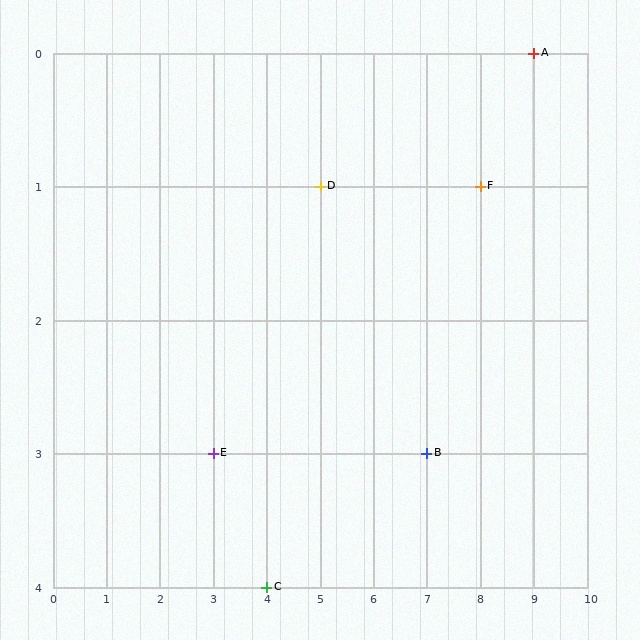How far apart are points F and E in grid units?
Points F and E are 5 columns and 2 rows apart (about 5.4 grid units diagonally).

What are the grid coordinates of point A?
Point A is at grid coordinates (9, 0).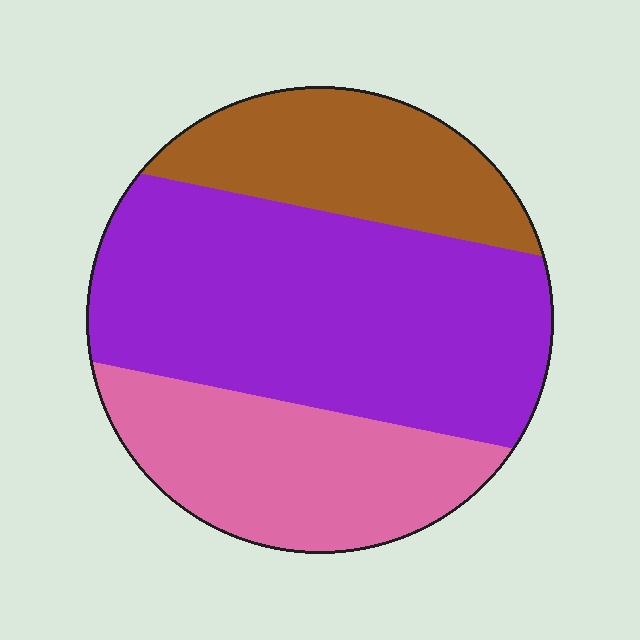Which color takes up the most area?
Purple, at roughly 50%.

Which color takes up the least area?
Brown, at roughly 20%.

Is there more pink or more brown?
Pink.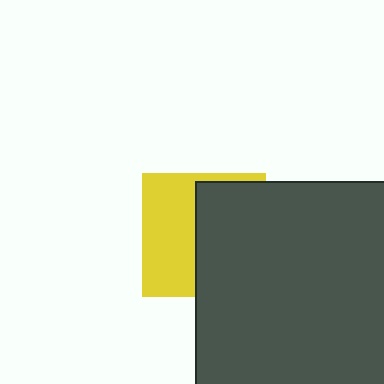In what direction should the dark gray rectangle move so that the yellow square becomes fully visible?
The dark gray rectangle should move right. That is the shortest direction to clear the overlap and leave the yellow square fully visible.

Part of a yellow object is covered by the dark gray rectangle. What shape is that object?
It is a square.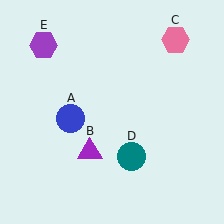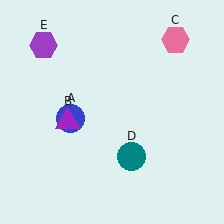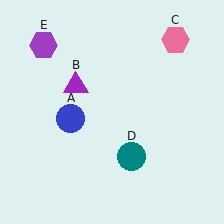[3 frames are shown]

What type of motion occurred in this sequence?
The purple triangle (object B) rotated clockwise around the center of the scene.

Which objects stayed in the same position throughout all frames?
Blue circle (object A) and pink hexagon (object C) and teal circle (object D) and purple hexagon (object E) remained stationary.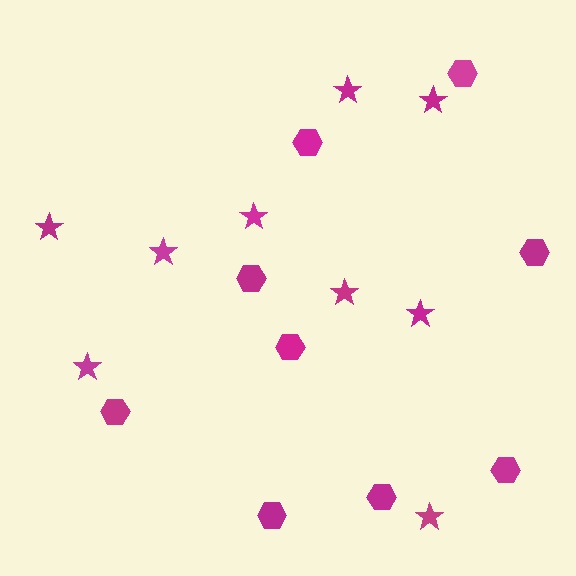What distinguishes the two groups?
There are 2 groups: one group of stars (9) and one group of hexagons (9).